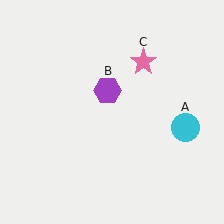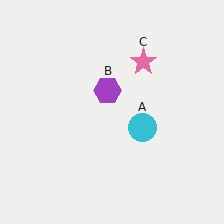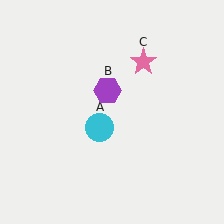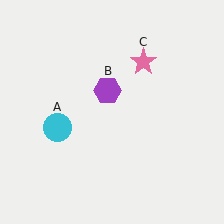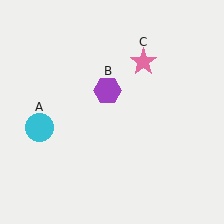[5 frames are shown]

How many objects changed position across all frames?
1 object changed position: cyan circle (object A).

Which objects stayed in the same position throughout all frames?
Purple hexagon (object B) and pink star (object C) remained stationary.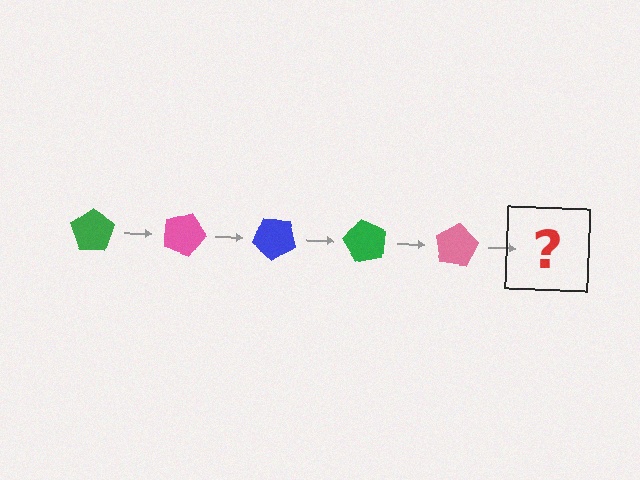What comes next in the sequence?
The next element should be a blue pentagon, rotated 100 degrees from the start.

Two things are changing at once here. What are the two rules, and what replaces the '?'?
The two rules are that it rotates 20 degrees each step and the color cycles through green, pink, and blue. The '?' should be a blue pentagon, rotated 100 degrees from the start.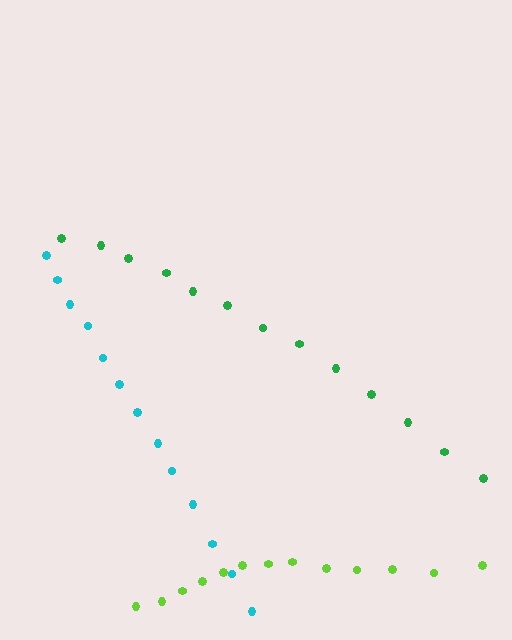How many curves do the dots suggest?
There are 3 distinct paths.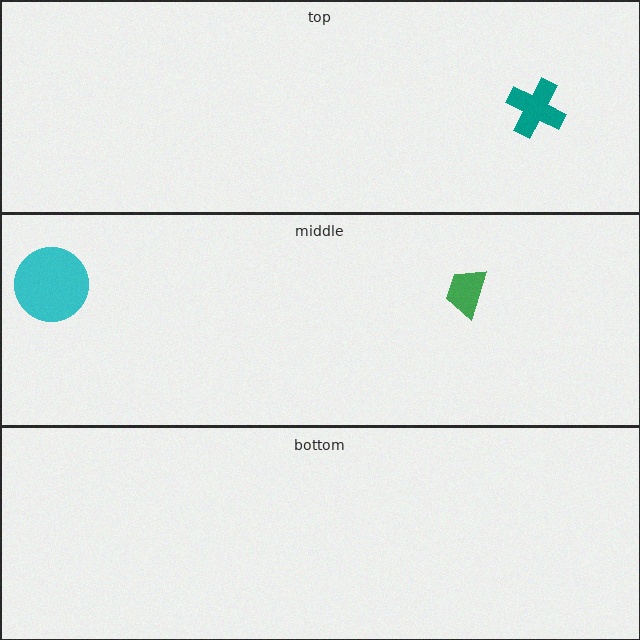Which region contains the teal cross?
The top region.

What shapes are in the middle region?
The cyan circle, the green trapezoid.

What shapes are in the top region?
The teal cross.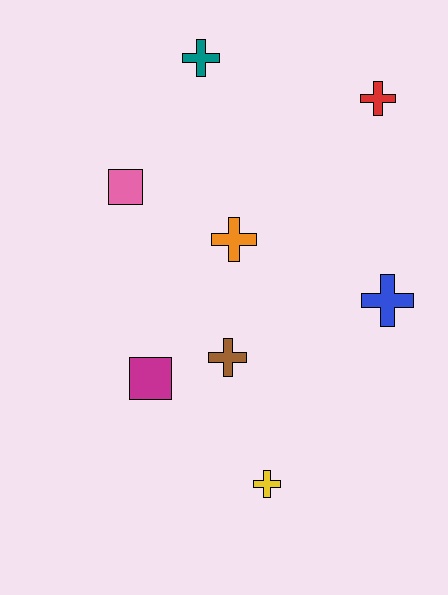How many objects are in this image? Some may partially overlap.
There are 8 objects.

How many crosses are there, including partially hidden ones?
There are 6 crosses.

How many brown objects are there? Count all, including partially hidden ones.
There is 1 brown object.